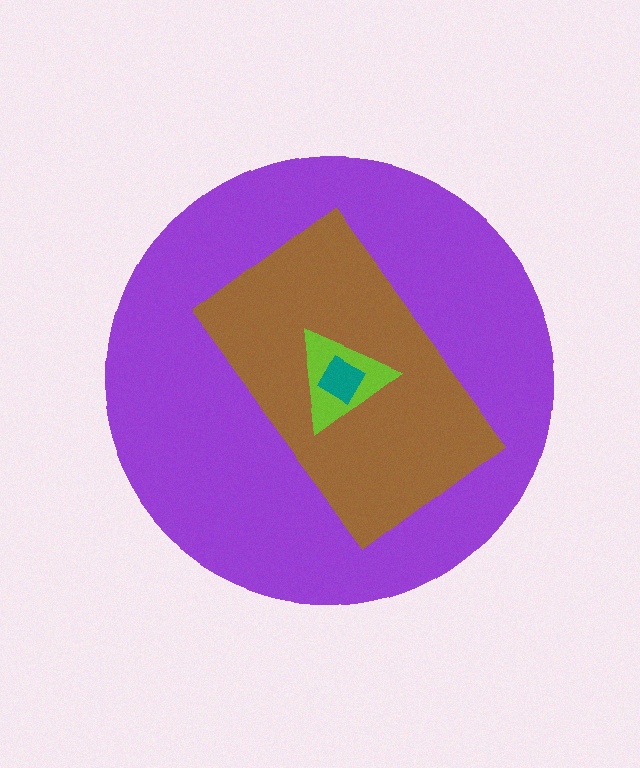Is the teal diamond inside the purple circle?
Yes.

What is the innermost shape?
The teal diamond.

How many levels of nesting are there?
4.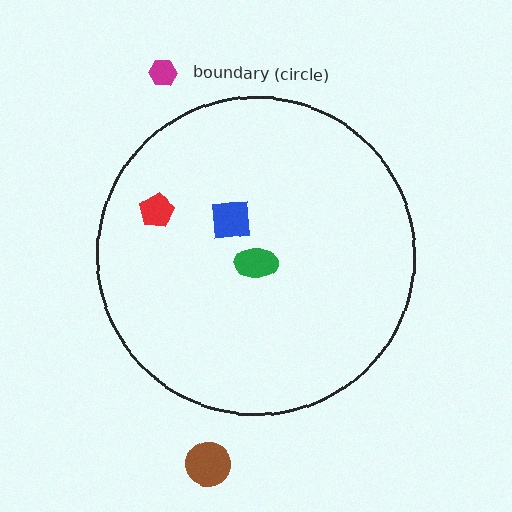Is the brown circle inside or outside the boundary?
Outside.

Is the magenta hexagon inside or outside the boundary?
Outside.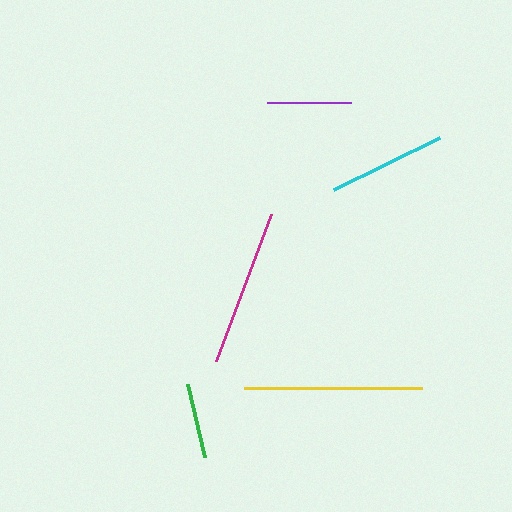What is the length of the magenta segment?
The magenta segment is approximately 157 pixels long.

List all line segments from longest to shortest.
From longest to shortest: yellow, magenta, cyan, purple, green.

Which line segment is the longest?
The yellow line is the longest at approximately 178 pixels.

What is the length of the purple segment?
The purple segment is approximately 85 pixels long.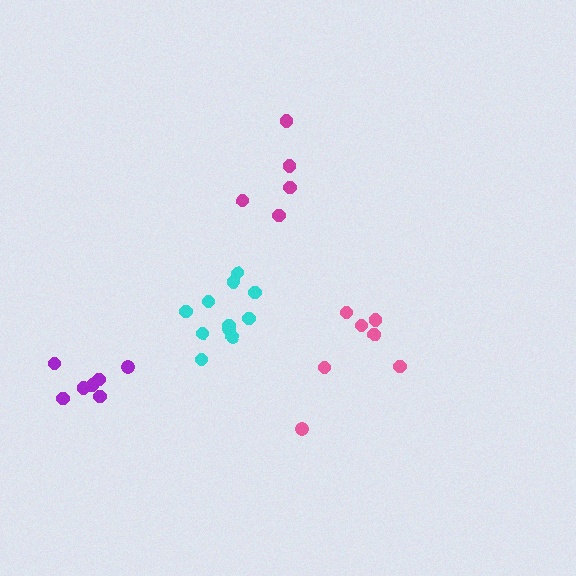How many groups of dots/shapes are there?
There are 4 groups.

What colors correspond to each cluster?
The clusters are colored: pink, magenta, purple, cyan.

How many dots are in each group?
Group 1: 7 dots, Group 2: 5 dots, Group 3: 8 dots, Group 4: 11 dots (31 total).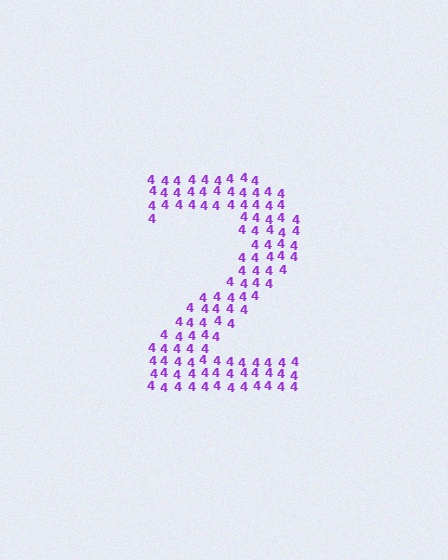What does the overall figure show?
The overall figure shows the digit 2.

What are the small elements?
The small elements are digit 4's.